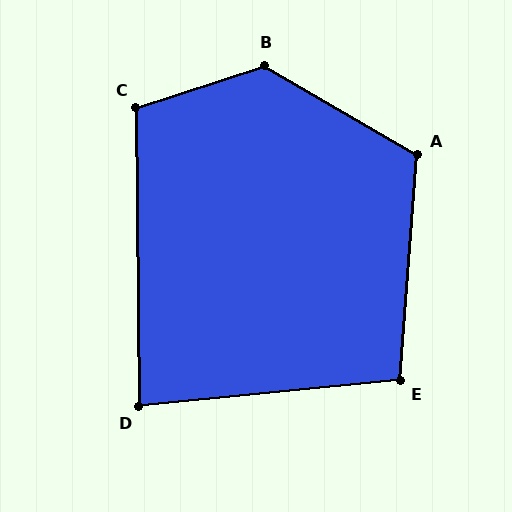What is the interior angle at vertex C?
Approximately 108 degrees (obtuse).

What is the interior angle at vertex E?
Approximately 100 degrees (obtuse).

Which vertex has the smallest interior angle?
D, at approximately 85 degrees.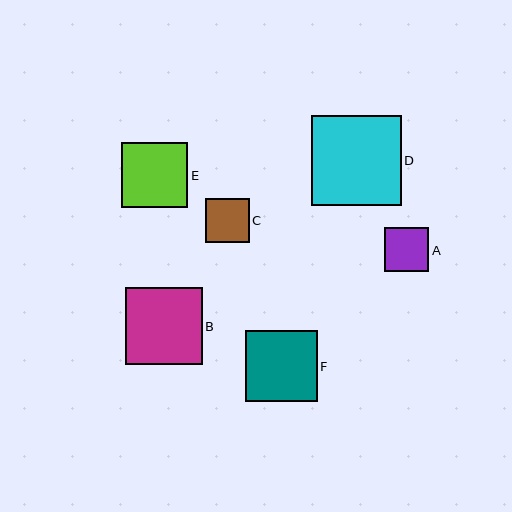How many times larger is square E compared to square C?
Square E is approximately 1.5 times the size of square C.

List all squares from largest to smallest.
From largest to smallest: D, B, F, E, A, C.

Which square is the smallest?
Square C is the smallest with a size of approximately 44 pixels.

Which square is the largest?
Square D is the largest with a size of approximately 89 pixels.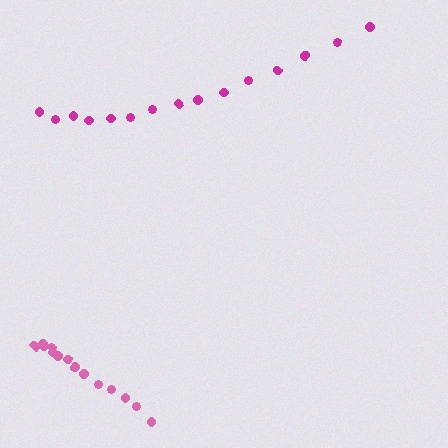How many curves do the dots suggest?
There are 2 distinct paths.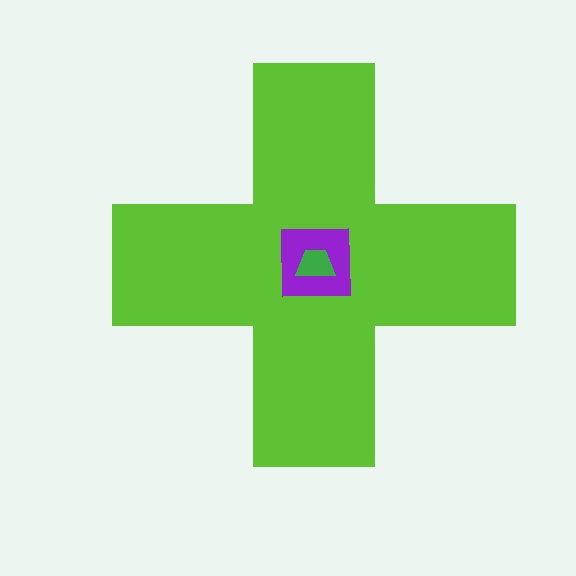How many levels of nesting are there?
3.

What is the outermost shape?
The lime cross.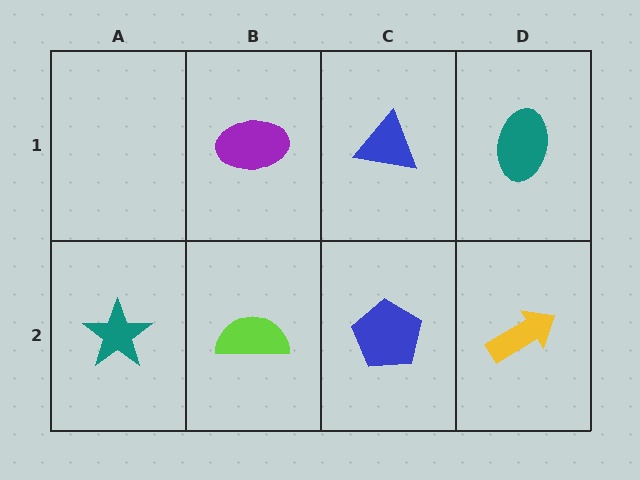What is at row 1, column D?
A teal ellipse.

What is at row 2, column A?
A teal star.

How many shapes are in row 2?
4 shapes.